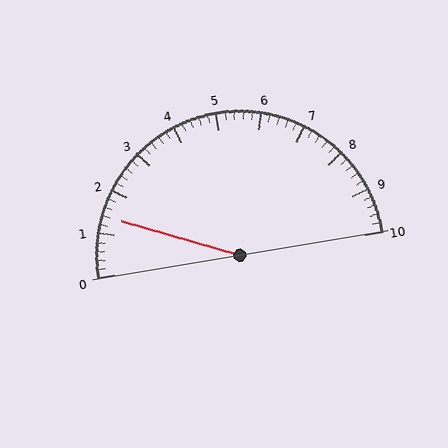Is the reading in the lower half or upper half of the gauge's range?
The reading is in the lower half of the range (0 to 10).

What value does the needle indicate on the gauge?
The needle indicates approximately 1.4.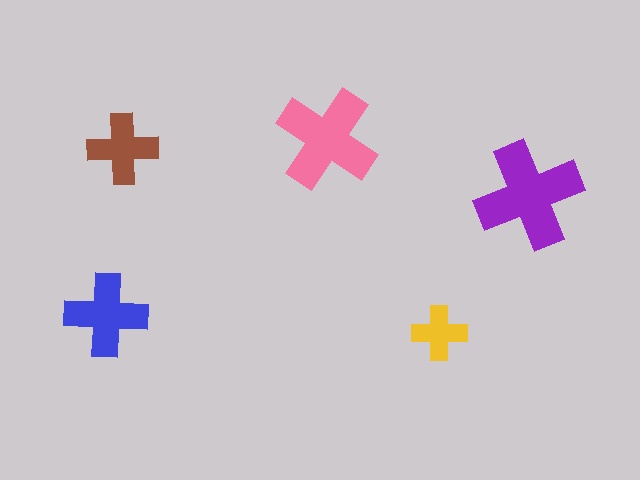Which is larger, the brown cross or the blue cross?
The blue one.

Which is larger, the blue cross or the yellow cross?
The blue one.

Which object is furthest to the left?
The blue cross is leftmost.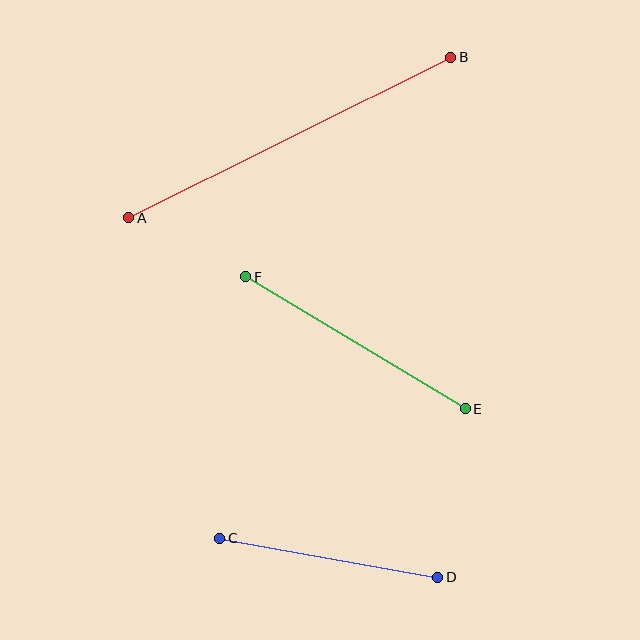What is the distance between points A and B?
The distance is approximately 360 pixels.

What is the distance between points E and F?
The distance is approximately 256 pixels.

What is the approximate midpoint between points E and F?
The midpoint is at approximately (355, 343) pixels.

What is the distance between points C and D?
The distance is approximately 222 pixels.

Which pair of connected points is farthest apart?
Points A and B are farthest apart.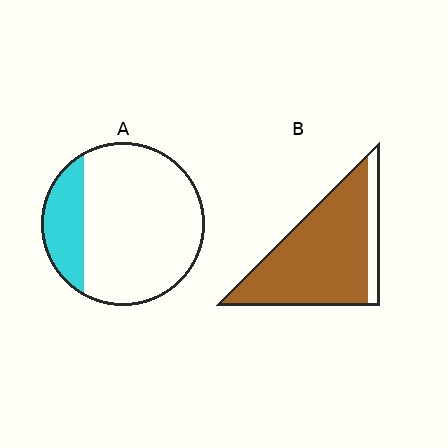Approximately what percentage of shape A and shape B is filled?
A is approximately 20% and B is approximately 85%.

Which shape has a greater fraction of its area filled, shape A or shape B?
Shape B.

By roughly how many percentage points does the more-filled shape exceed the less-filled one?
By roughly 65 percentage points (B over A).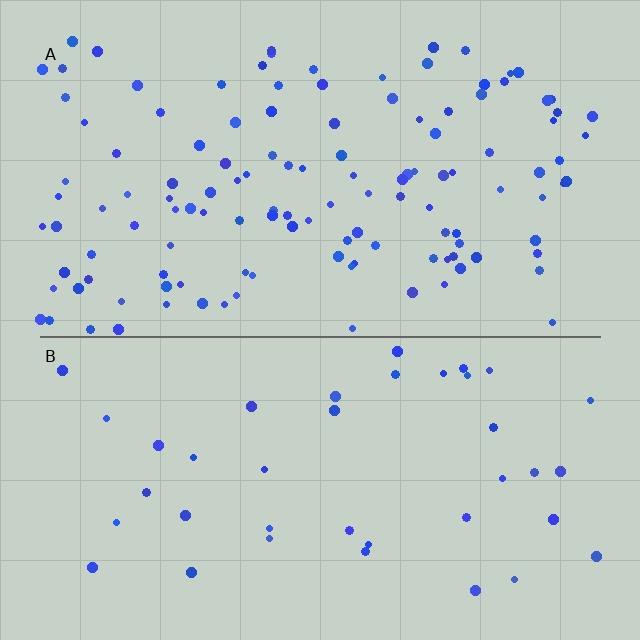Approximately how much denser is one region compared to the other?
Approximately 3.2× — region A over region B.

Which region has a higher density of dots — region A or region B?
A (the top).